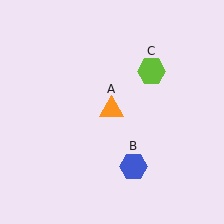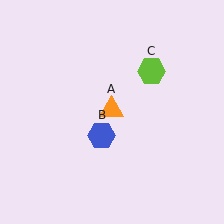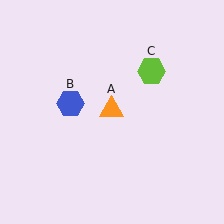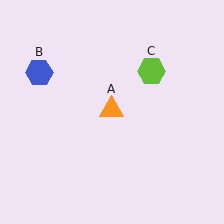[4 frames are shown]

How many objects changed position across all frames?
1 object changed position: blue hexagon (object B).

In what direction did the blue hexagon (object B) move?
The blue hexagon (object B) moved up and to the left.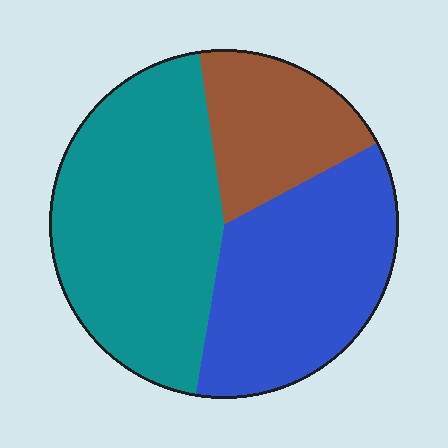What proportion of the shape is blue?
Blue covers roughly 35% of the shape.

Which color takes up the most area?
Teal, at roughly 45%.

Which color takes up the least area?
Brown, at roughly 20%.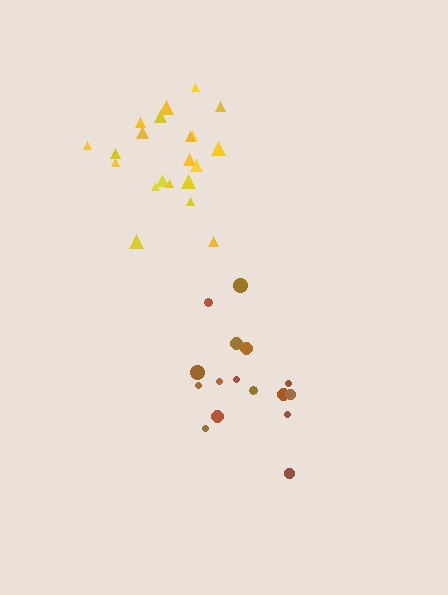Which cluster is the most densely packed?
Yellow.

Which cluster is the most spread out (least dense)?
Brown.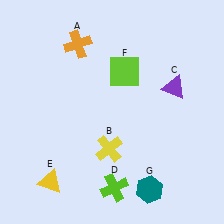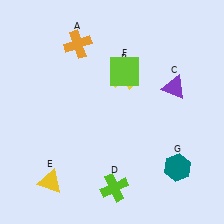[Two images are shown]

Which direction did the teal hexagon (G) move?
The teal hexagon (G) moved right.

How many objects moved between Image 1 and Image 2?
2 objects moved between the two images.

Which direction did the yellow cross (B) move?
The yellow cross (B) moved up.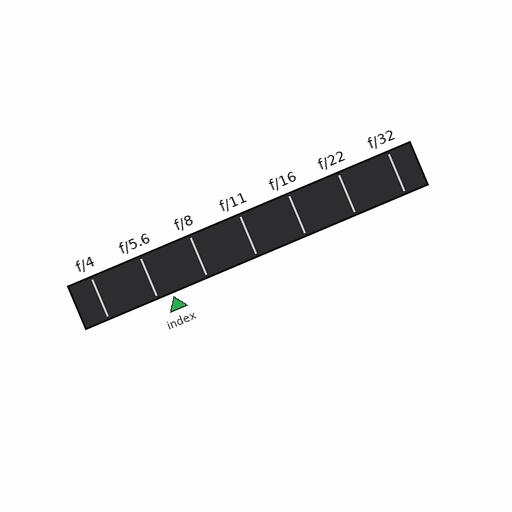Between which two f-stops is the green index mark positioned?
The index mark is between f/5.6 and f/8.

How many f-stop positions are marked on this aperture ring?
There are 7 f-stop positions marked.